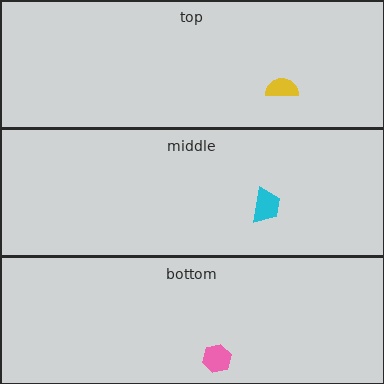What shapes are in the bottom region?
The pink hexagon.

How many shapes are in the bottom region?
1.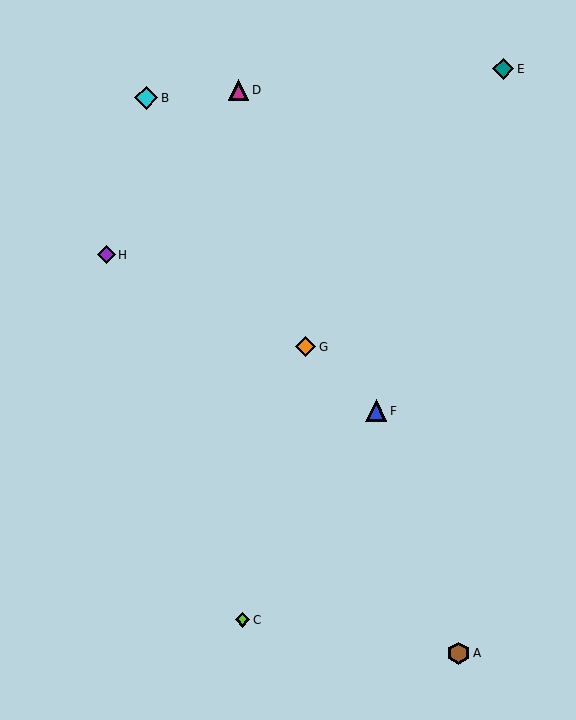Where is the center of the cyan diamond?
The center of the cyan diamond is at (146, 98).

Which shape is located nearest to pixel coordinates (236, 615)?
The lime diamond (labeled C) at (243, 620) is nearest to that location.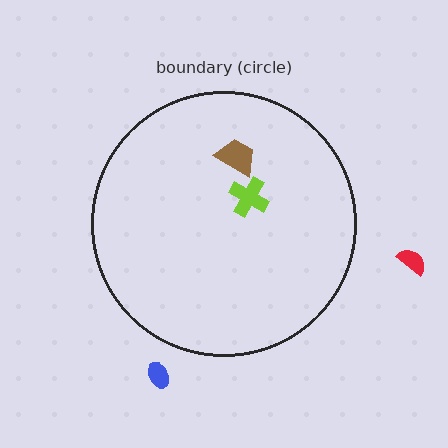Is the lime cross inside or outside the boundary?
Inside.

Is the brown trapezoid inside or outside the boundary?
Inside.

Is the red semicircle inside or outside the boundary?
Outside.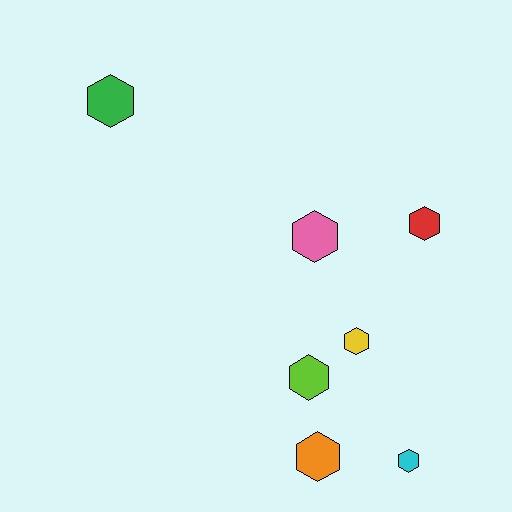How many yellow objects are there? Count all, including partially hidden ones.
There is 1 yellow object.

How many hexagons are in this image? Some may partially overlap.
There are 7 hexagons.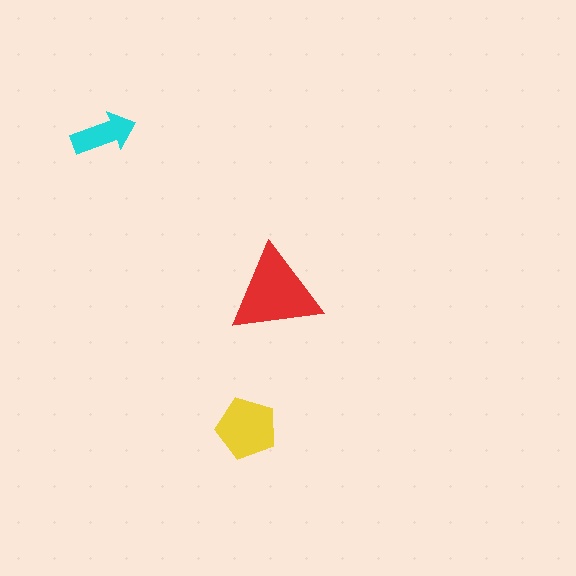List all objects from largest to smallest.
The red triangle, the yellow pentagon, the cyan arrow.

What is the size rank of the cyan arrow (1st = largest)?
3rd.